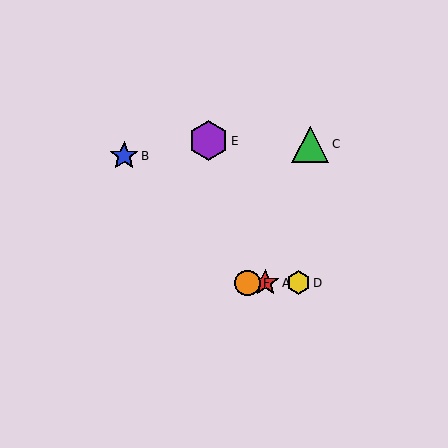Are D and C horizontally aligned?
No, D is at y≈283 and C is at y≈144.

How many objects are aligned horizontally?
3 objects (A, D, F) are aligned horizontally.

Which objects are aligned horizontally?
Objects A, D, F are aligned horizontally.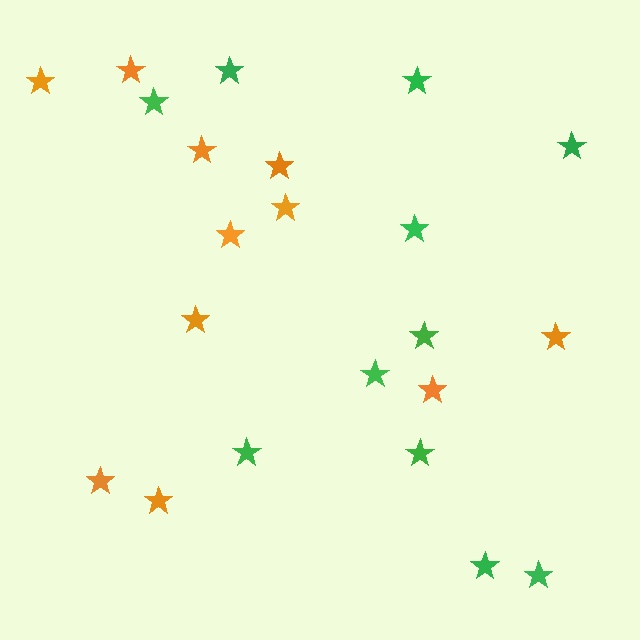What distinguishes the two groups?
There are 2 groups: one group of orange stars (11) and one group of green stars (11).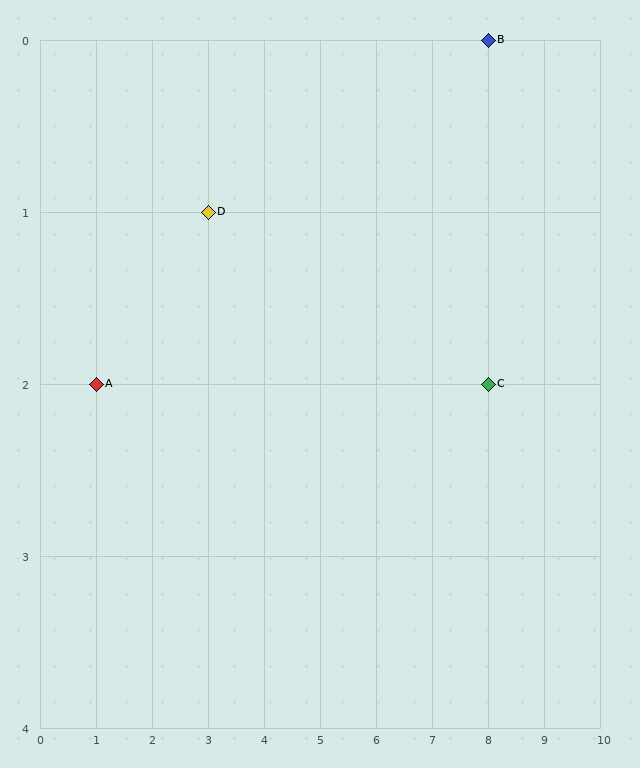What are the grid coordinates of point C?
Point C is at grid coordinates (8, 2).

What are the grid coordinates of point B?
Point B is at grid coordinates (8, 0).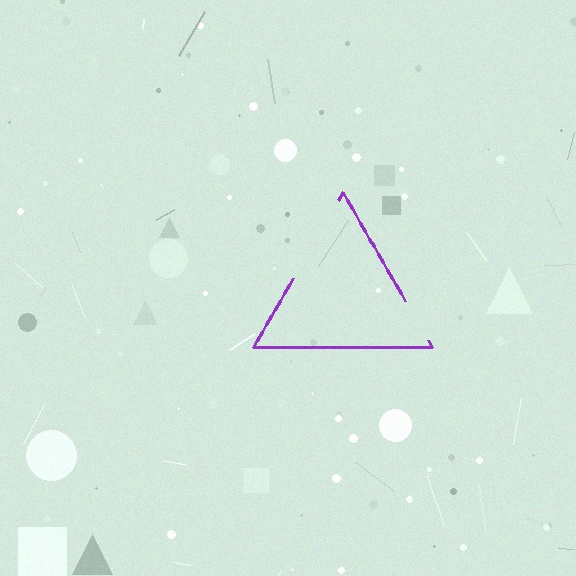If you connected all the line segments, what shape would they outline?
They would outline a triangle.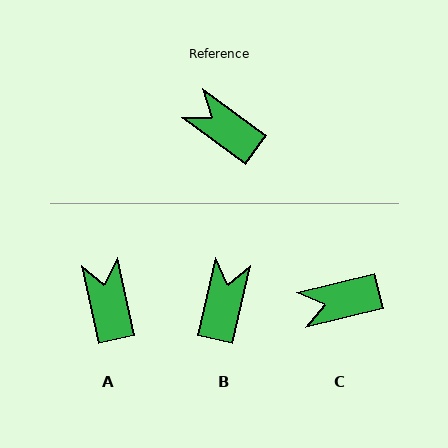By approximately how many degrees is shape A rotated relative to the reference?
Approximately 41 degrees clockwise.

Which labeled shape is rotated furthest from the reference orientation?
B, about 66 degrees away.